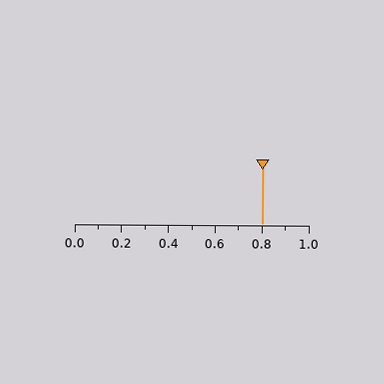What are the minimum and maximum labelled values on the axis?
The axis runs from 0.0 to 1.0.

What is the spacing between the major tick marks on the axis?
The major ticks are spaced 0.2 apart.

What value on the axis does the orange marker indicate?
The marker indicates approximately 0.8.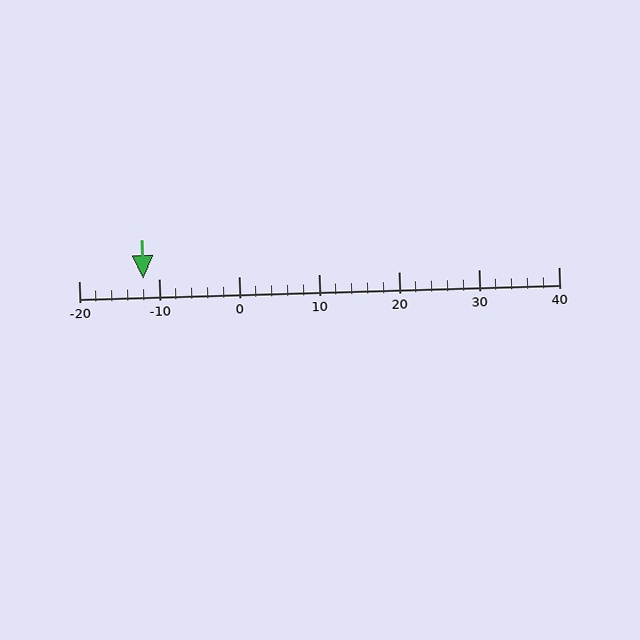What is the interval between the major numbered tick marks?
The major tick marks are spaced 10 units apart.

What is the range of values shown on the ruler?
The ruler shows values from -20 to 40.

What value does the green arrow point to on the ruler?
The green arrow points to approximately -12.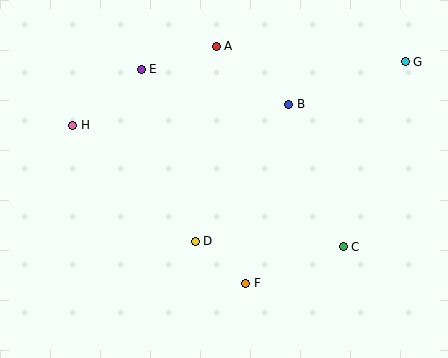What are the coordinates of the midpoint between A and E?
The midpoint between A and E is at (179, 58).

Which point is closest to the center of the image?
Point D at (195, 241) is closest to the center.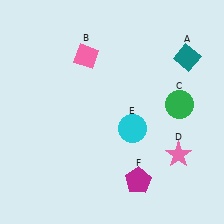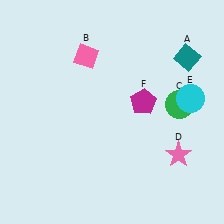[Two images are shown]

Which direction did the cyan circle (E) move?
The cyan circle (E) moved right.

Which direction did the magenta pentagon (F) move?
The magenta pentagon (F) moved up.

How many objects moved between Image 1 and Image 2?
2 objects moved between the two images.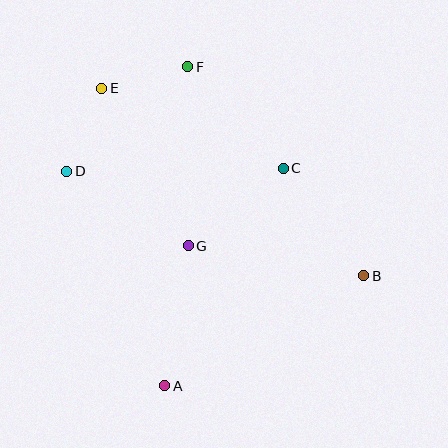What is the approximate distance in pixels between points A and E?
The distance between A and E is approximately 304 pixels.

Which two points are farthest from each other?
Points B and E are farthest from each other.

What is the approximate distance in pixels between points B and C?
The distance between B and C is approximately 134 pixels.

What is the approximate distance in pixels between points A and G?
The distance between A and G is approximately 142 pixels.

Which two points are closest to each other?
Points E and F are closest to each other.